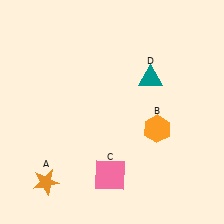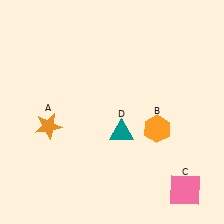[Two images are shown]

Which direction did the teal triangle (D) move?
The teal triangle (D) moved down.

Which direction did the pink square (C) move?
The pink square (C) moved right.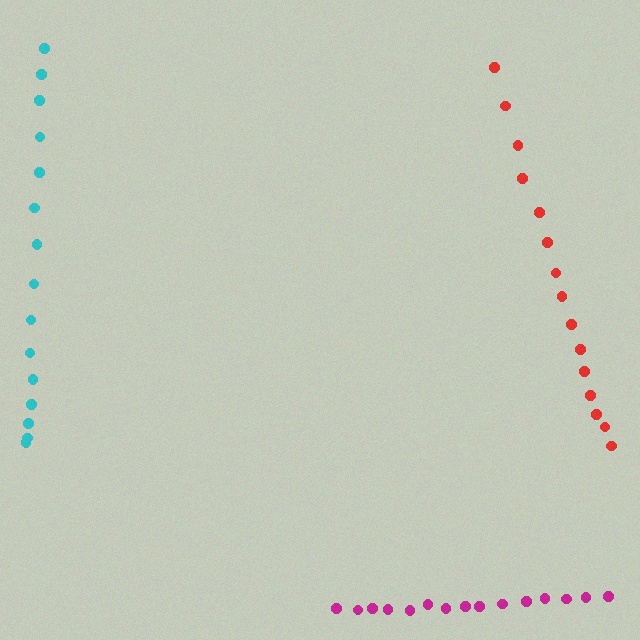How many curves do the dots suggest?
There are 3 distinct paths.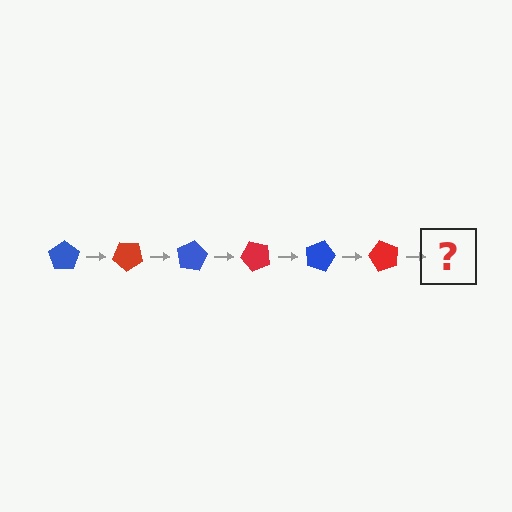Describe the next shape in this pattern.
It should be a blue pentagon, rotated 240 degrees from the start.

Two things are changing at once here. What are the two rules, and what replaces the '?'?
The two rules are that it rotates 40 degrees each step and the color cycles through blue and red. The '?' should be a blue pentagon, rotated 240 degrees from the start.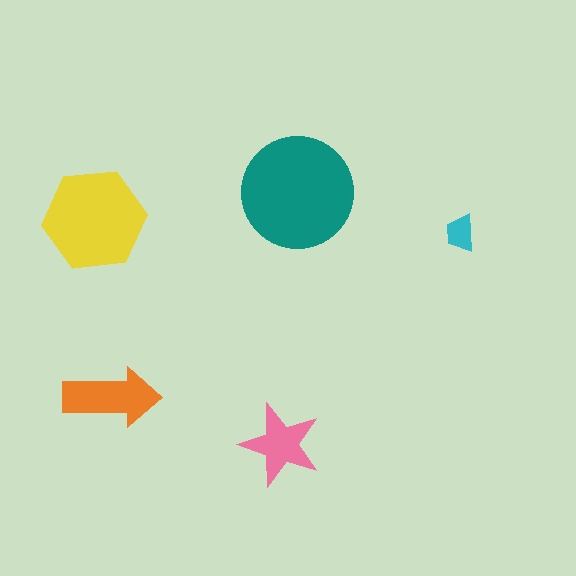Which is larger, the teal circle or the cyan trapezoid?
The teal circle.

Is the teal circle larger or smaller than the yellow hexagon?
Larger.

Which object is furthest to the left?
The yellow hexagon is leftmost.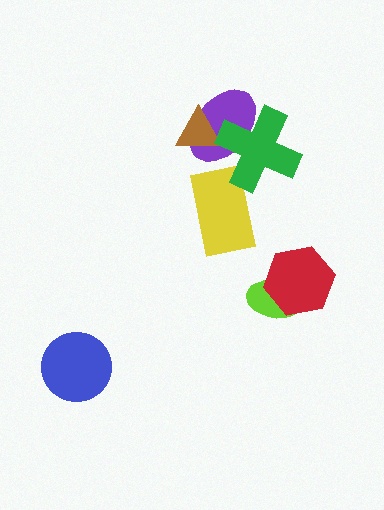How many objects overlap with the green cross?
2 objects overlap with the green cross.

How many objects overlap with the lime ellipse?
1 object overlaps with the lime ellipse.